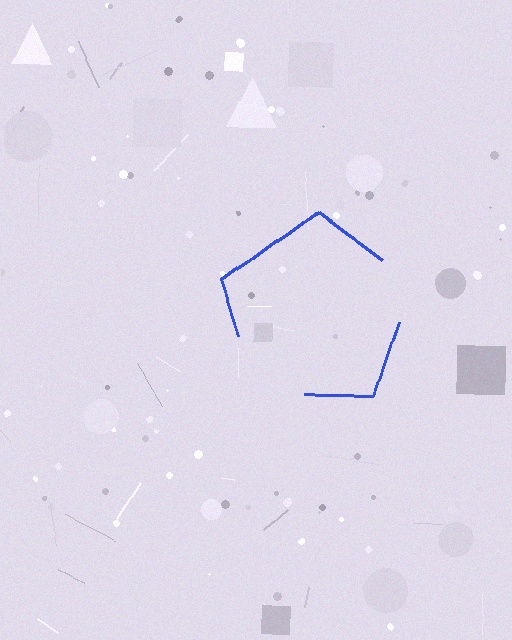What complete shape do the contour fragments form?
The contour fragments form a pentagon.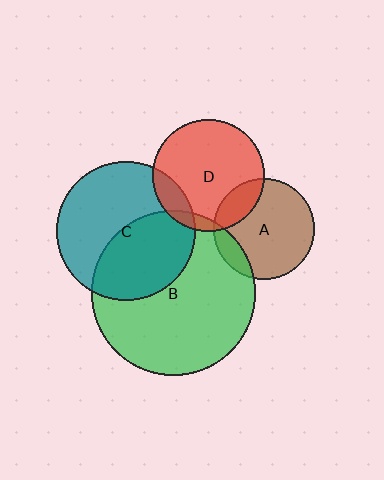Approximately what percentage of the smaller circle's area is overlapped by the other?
Approximately 5%.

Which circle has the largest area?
Circle B (green).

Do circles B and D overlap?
Yes.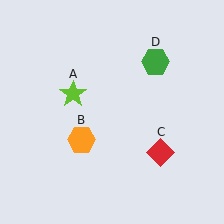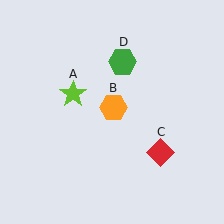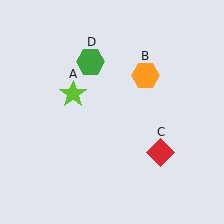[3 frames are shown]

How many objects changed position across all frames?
2 objects changed position: orange hexagon (object B), green hexagon (object D).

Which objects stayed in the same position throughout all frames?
Lime star (object A) and red diamond (object C) remained stationary.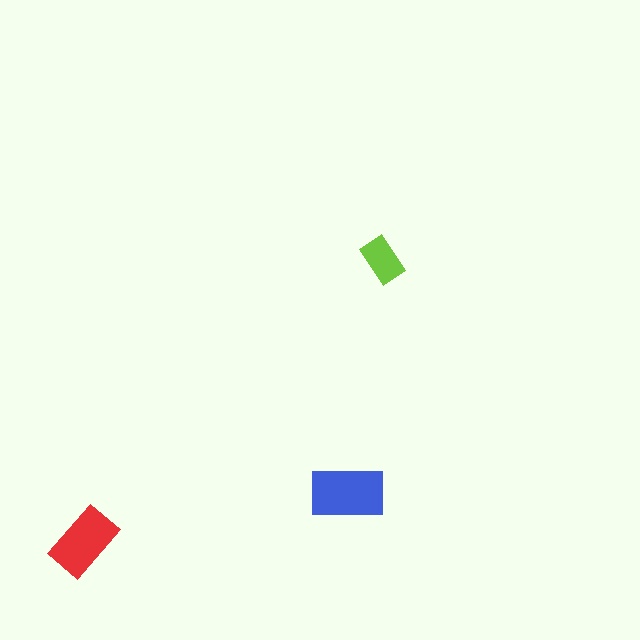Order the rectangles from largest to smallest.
the blue one, the red one, the lime one.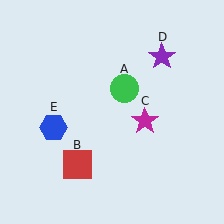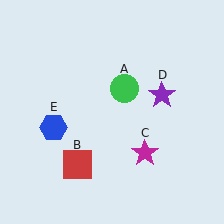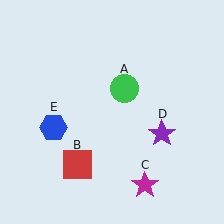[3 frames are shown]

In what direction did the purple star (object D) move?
The purple star (object D) moved down.